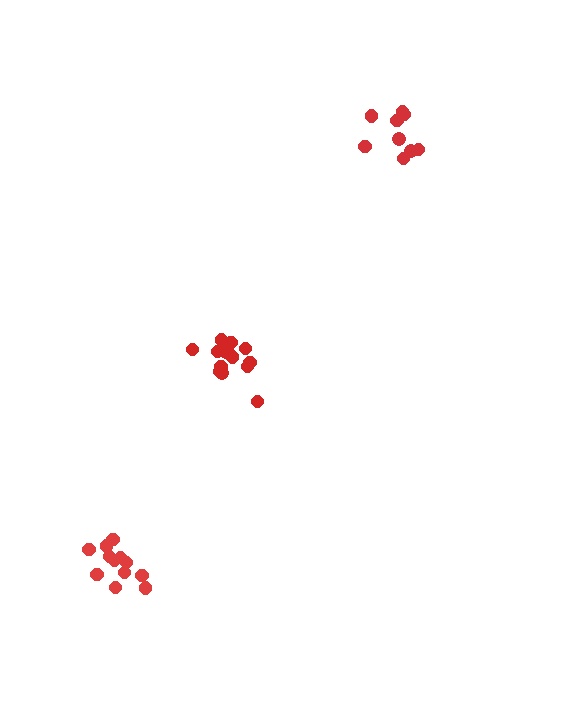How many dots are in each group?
Group 1: 12 dots, Group 2: 14 dots, Group 3: 9 dots (35 total).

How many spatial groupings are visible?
There are 3 spatial groupings.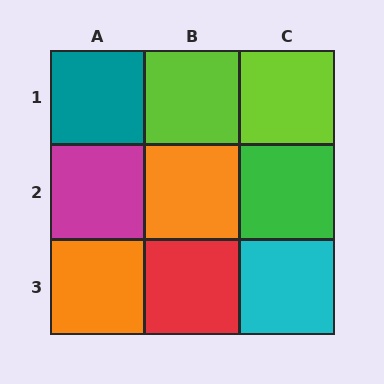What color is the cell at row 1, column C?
Lime.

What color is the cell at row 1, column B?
Lime.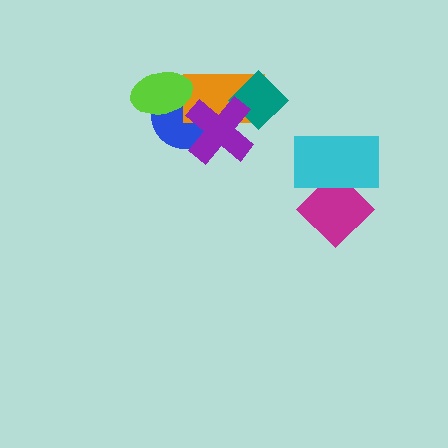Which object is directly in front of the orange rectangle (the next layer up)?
The teal diamond is directly in front of the orange rectangle.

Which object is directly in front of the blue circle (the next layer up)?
The orange rectangle is directly in front of the blue circle.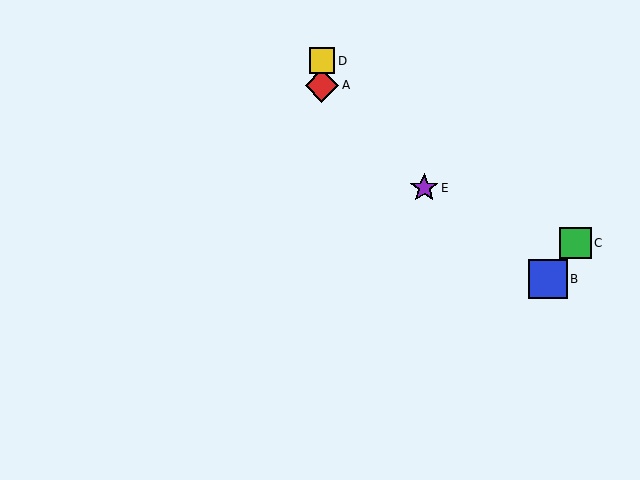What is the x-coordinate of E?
Object E is at x≈424.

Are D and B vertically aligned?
No, D is at x≈322 and B is at x≈548.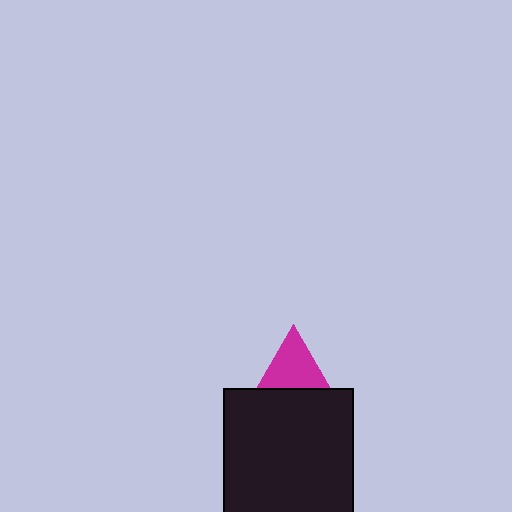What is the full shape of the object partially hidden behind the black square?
The partially hidden object is a magenta triangle.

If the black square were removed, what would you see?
You would see the complete magenta triangle.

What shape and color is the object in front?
The object in front is a black square.